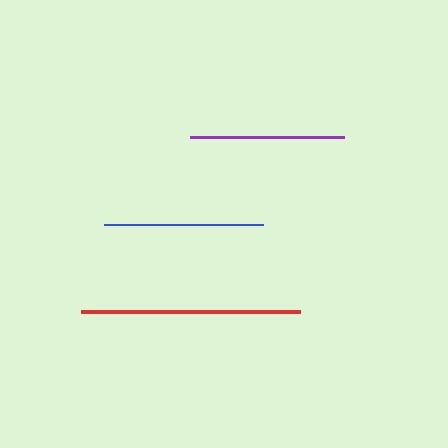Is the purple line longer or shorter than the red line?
The red line is longer than the purple line.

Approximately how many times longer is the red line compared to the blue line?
The red line is approximately 1.4 times the length of the blue line.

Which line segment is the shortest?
The purple line is the shortest at approximately 154 pixels.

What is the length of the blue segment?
The blue segment is approximately 159 pixels long.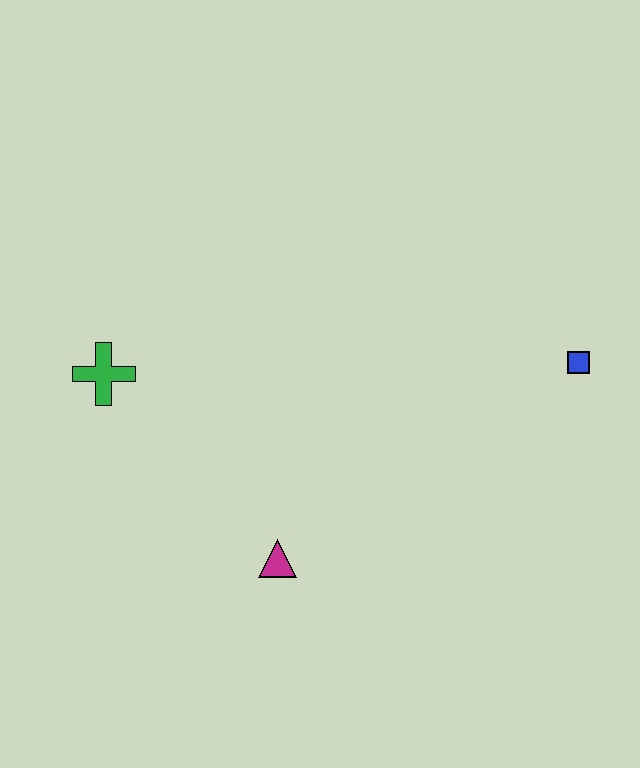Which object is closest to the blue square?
The magenta triangle is closest to the blue square.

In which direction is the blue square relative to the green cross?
The blue square is to the right of the green cross.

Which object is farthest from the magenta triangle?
The blue square is farthest from the magenta triangle.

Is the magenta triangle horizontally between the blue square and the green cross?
Yes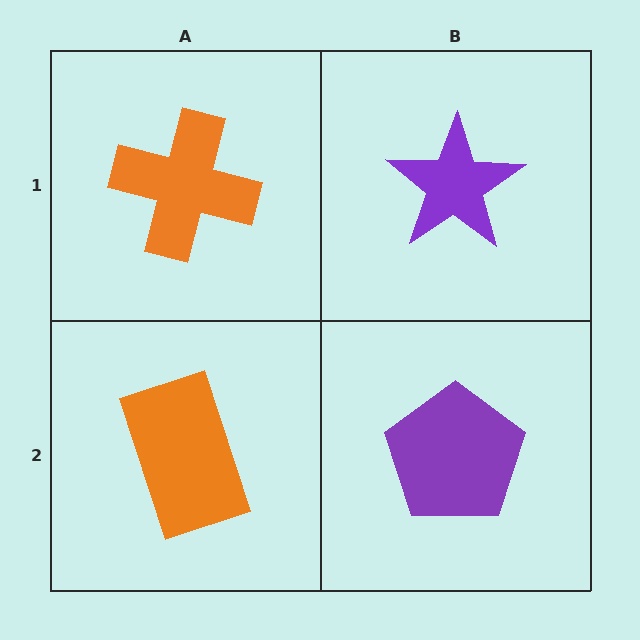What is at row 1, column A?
An orange cross.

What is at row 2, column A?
An orange rectangle.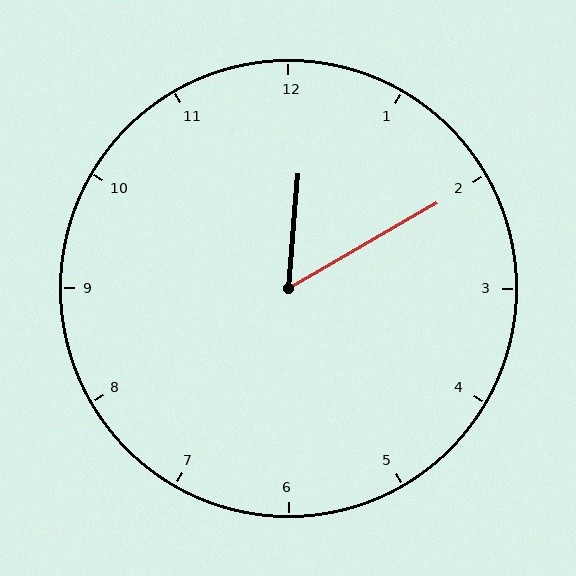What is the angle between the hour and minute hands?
Approximately 55 degrees.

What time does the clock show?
12:10.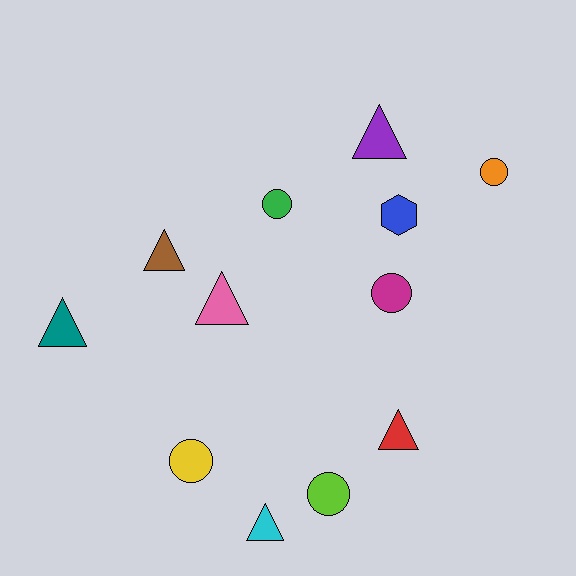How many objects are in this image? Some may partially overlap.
There are 12 objects.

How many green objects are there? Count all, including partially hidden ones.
There is 1 green object.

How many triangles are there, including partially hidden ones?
There are 6 triangles.